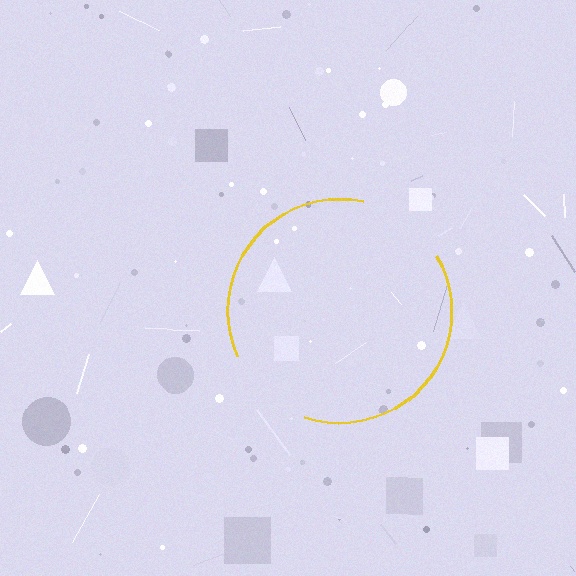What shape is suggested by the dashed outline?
The dashed outline suggests a circle.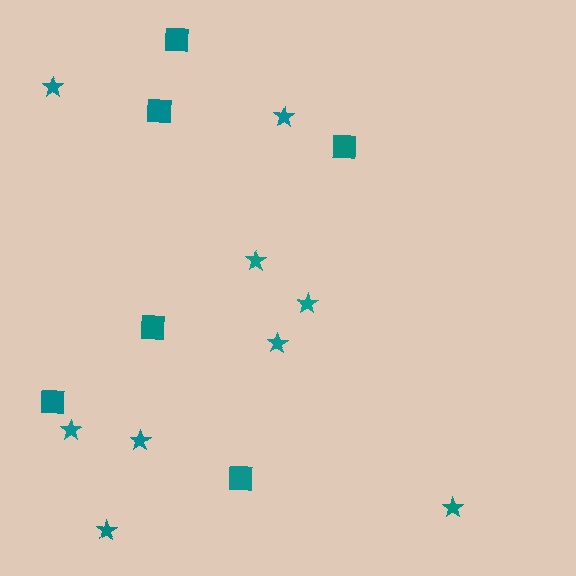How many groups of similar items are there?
There are 2 groups: one group of squares (6) and one group of stars (9).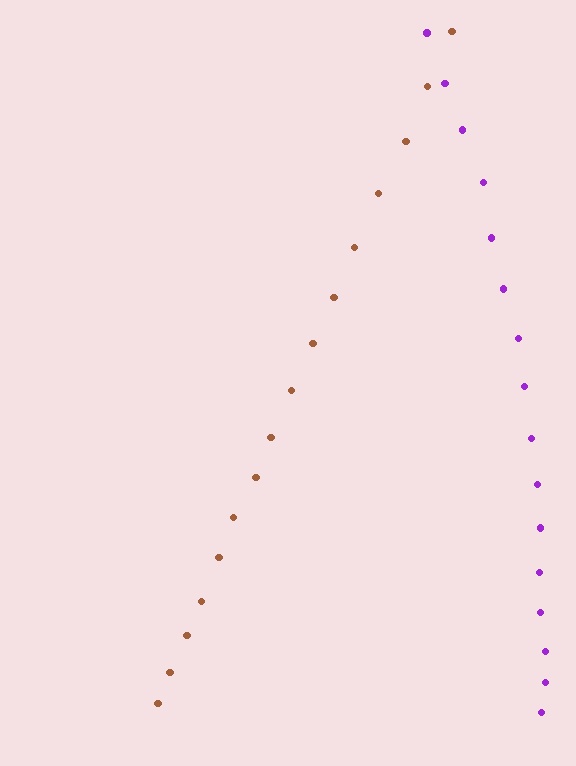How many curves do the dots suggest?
There are 2 distinct paths.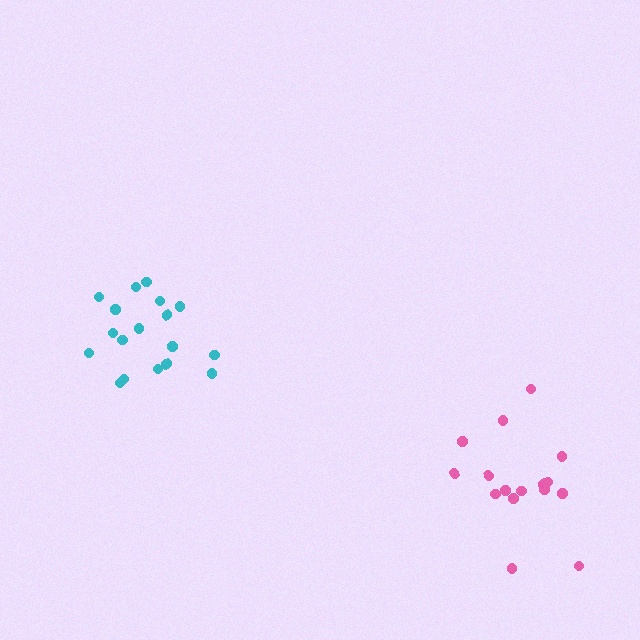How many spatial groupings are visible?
There are 2 spatial groupings.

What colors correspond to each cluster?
The clusters are colored: pink, cyan.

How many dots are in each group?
Group 1: 17 dots, Group 2: 18 dots (35 total).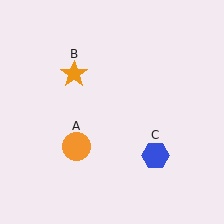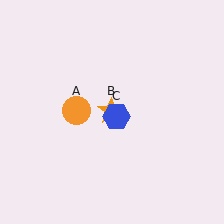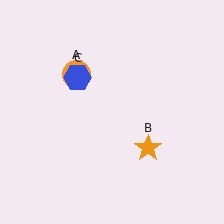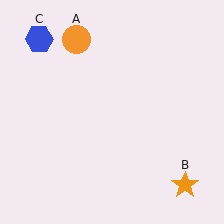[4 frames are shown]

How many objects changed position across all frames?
3 objects changed position: orange circle (object A), orange star (object B), blue hexagon (object C).